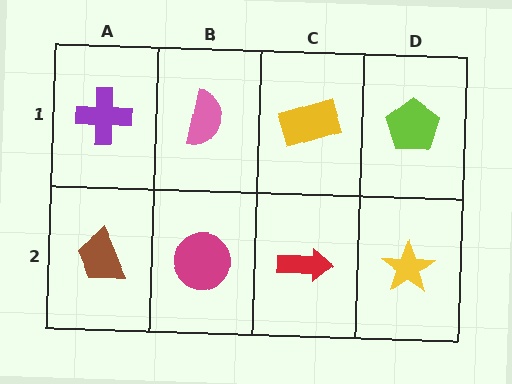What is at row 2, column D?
A yellow star.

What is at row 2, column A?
A brown trapezoid.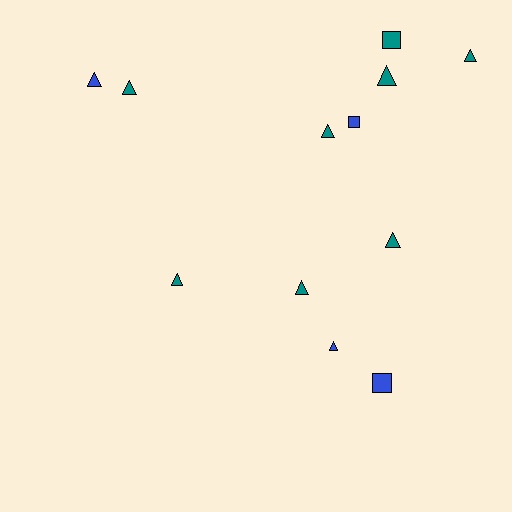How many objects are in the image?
There are 12 objects.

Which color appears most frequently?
Teal, with 8 objects.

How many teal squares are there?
There is 1 teal square.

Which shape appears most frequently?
Triangle, with 9 objects.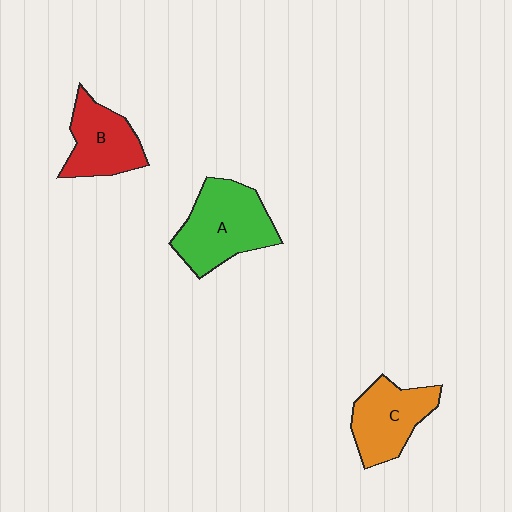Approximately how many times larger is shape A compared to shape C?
Approximately 1.3 times.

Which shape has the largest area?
Shape A (green).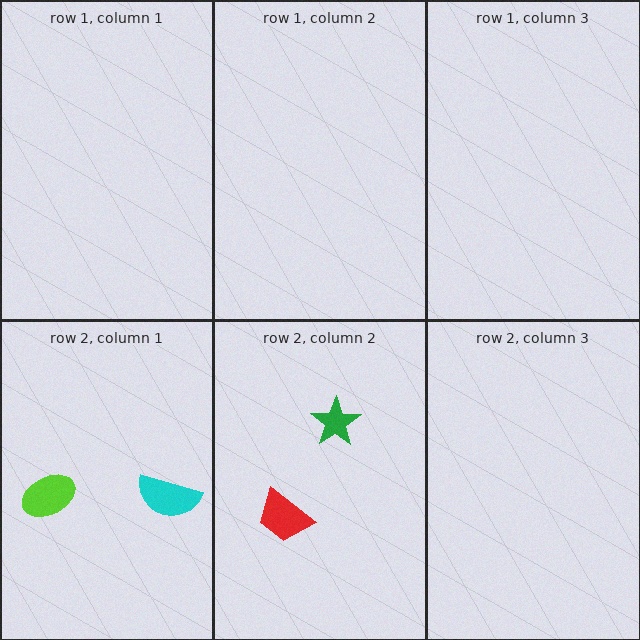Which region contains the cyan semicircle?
The row 2, column 1 region.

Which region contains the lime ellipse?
The row 2, column 1 region.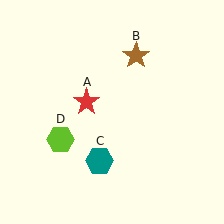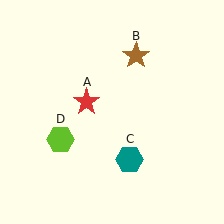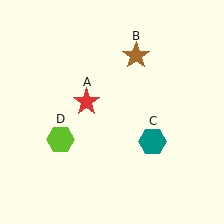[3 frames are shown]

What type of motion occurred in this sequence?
The teal hexagon (object C) rotated counterclockwise around the center of the scene.